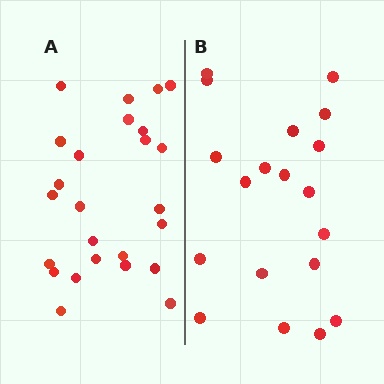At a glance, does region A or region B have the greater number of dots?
Region A (the left region) has more dots.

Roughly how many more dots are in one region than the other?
Region A has about 6 more dots than region B.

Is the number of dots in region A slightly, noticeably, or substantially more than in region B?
Region A has noticeably more, but not dramatically so. The ratio is roughly 1.3 to 1.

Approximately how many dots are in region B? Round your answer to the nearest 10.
About 20 dots. (The exact count is 19, which rounds to 20.)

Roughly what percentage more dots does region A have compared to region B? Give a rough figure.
About 30% more.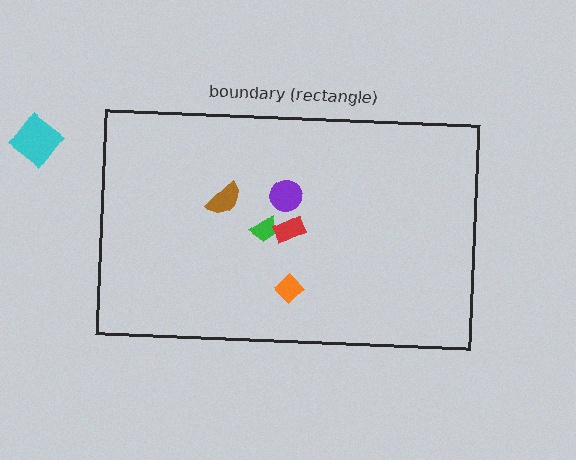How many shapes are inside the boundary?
5 inside, 1 outside.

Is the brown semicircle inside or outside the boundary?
Inside.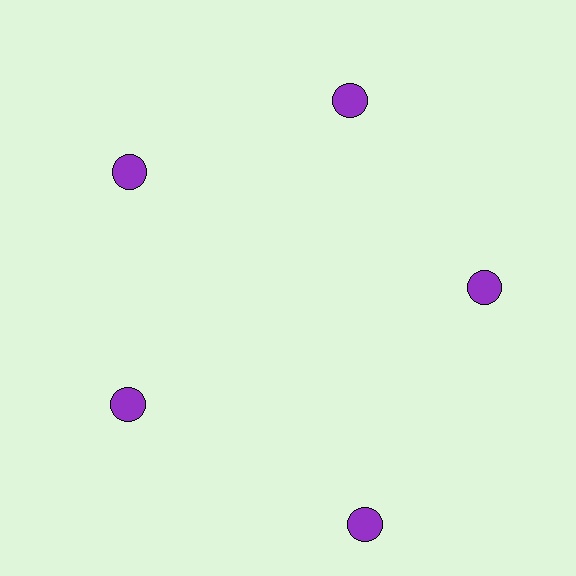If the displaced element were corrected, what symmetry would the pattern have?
It would have 5-fold rotational symmetry — the pattern would map onto itself every 72 degrees.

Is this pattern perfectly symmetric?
No. The 5 purple circles are arranged in a ring, but one element near the 5 o'clock position is pushed outward from the center, breaking the 5-fold rotational symmetry.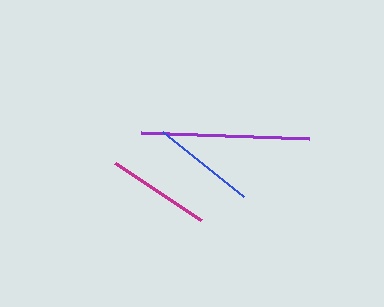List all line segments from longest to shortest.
From longest to shortest: purple, blue, magenta.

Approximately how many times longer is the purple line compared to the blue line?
The purple line is approximately 1.6 times the length of the blue line.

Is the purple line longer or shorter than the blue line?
The purple line is longer than the blue line.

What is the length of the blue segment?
The blue segment is approximately 104 pixels long.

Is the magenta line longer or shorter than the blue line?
The blue line is longer than the magenta line.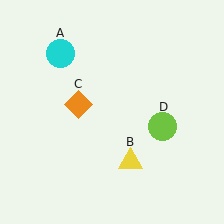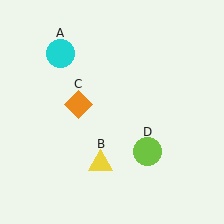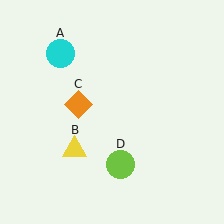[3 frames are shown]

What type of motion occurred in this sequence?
The yellow triangle (object B), lime circle (object D) rotated clockwise around the center of the scene.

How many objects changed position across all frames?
2 objects changed position: yellow triangle (object B), lime circle (object D).